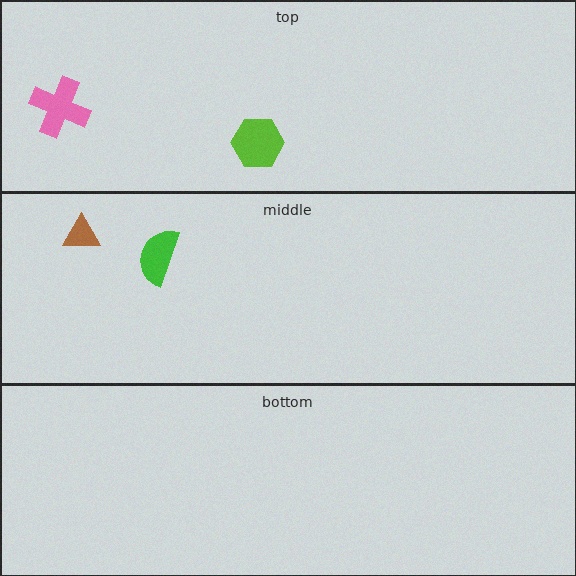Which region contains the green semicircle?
The middle region.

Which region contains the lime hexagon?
The top region.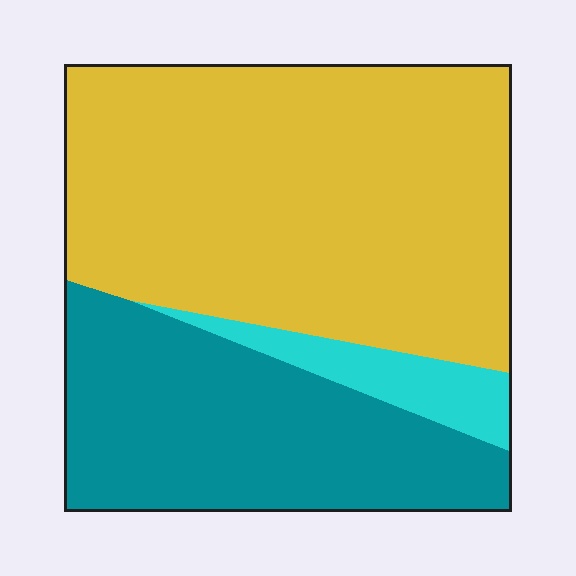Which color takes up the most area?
Yellow, at roughly 60%.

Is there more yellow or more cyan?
Yellow.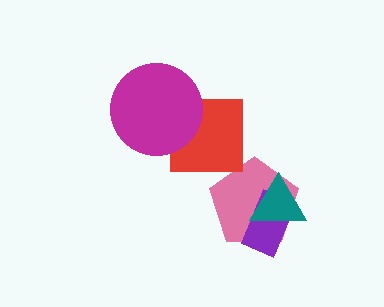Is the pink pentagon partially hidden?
Yes, it is partially covered by another shape.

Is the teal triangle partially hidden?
No, no other shape covers it.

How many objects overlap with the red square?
1 object overlaps with the red square.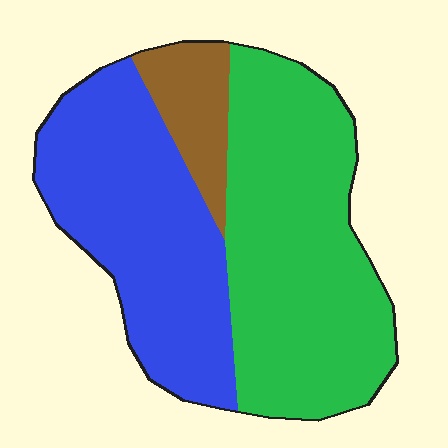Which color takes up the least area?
Brown, at roughly 10%.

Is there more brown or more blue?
Blue.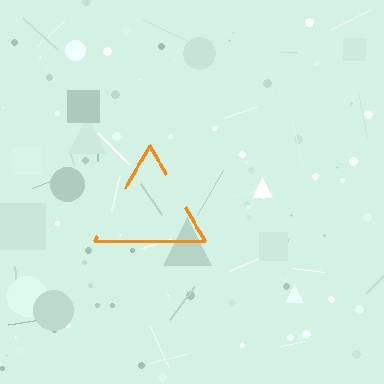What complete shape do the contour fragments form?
The contour fragments form a triangle.